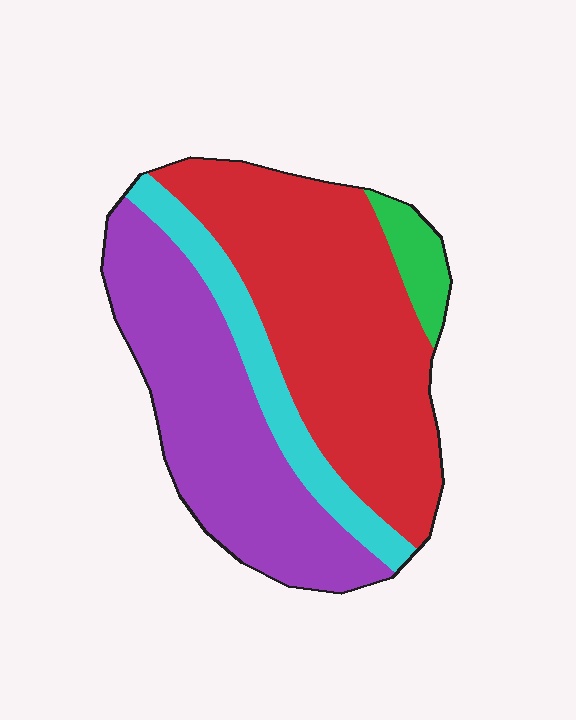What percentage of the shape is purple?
Purple takes up between a quarter and a half of the shape.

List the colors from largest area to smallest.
From largest to smallest: red, purple, cyan, green.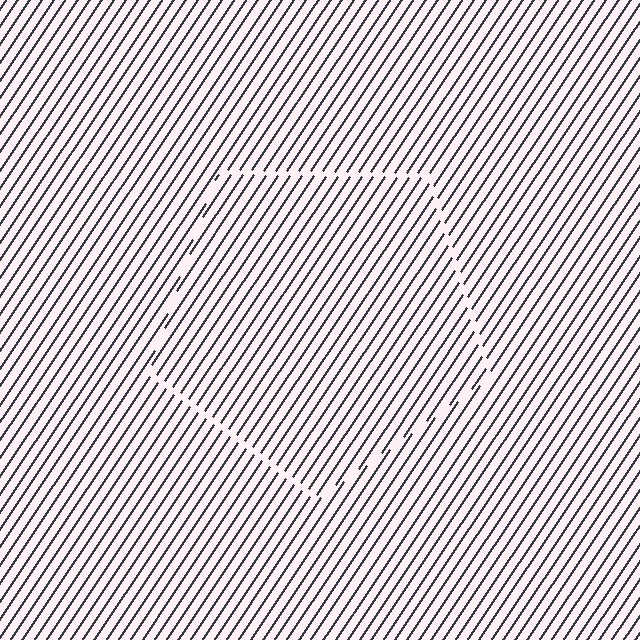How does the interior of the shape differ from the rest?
The interior of the shape contains the same grating, shifted by half a period — the contour is defined by the phase discontinuity where line-ends from the inner and outer gratings abut.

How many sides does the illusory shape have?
5 sides — the line-ends trace a pentagon.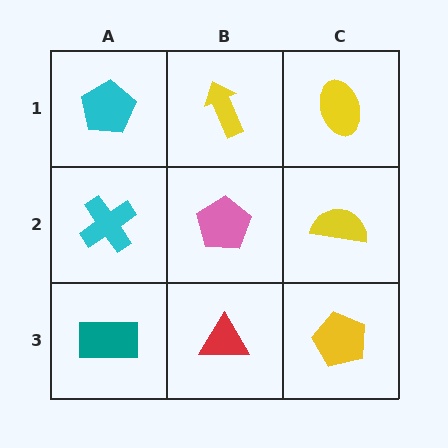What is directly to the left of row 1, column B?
A cyan pentagon.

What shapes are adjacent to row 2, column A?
A cyan pentagon (row 1, column A), a teal rectangle (row 3, column A), a pink pentagon (row 2, column B).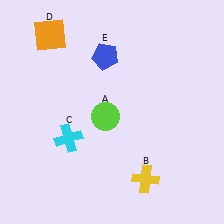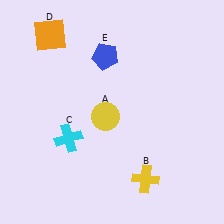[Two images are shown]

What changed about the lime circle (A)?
In Image 1, A is lime. In Image 2, it changed to yellow.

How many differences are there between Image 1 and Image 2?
There is 1 difference between the two images.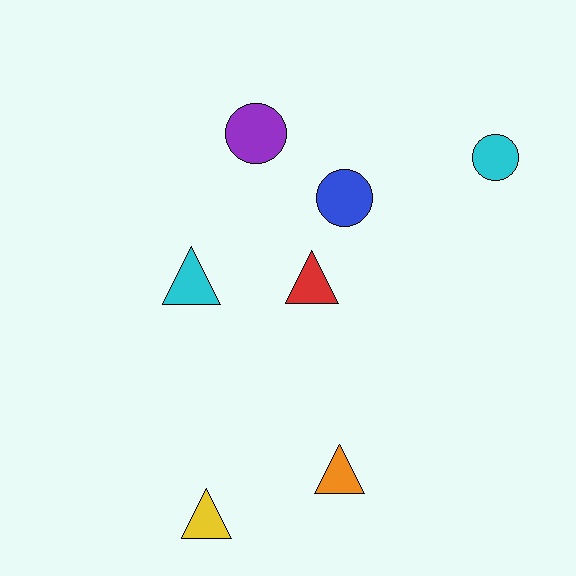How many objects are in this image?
There are 7 objects.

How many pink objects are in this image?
There are no pink objects.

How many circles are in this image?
There are 3 circles.